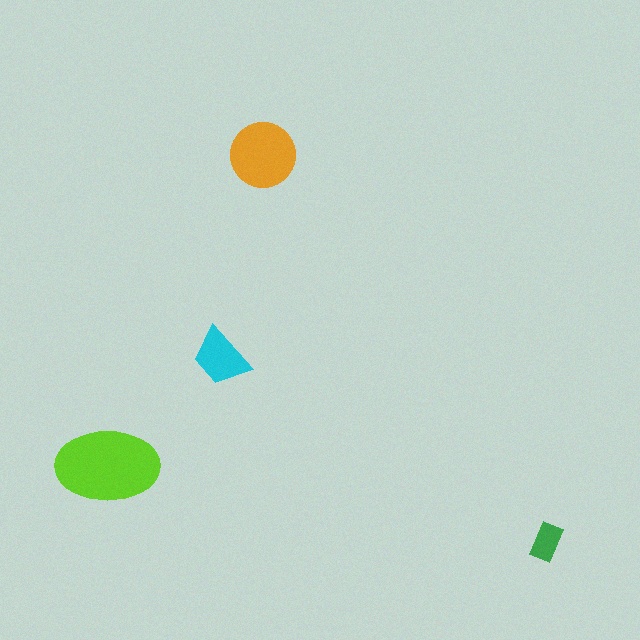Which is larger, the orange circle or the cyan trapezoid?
The orange circle.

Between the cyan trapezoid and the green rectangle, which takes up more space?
The cyan trapezoid.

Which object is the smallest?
The green rectangle.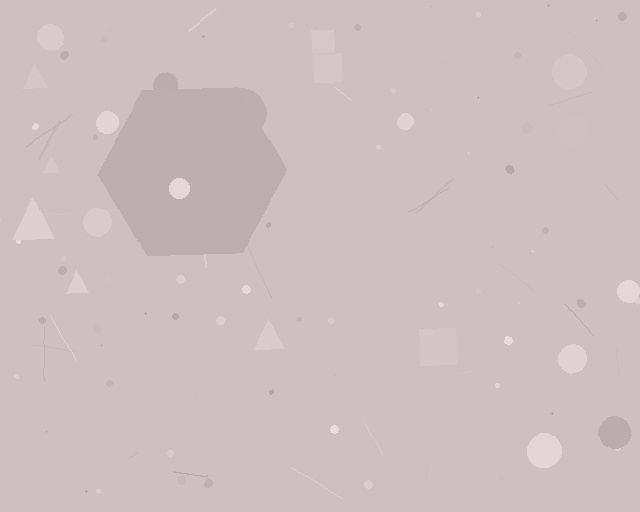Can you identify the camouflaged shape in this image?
The camouflaged shape is a hexagon.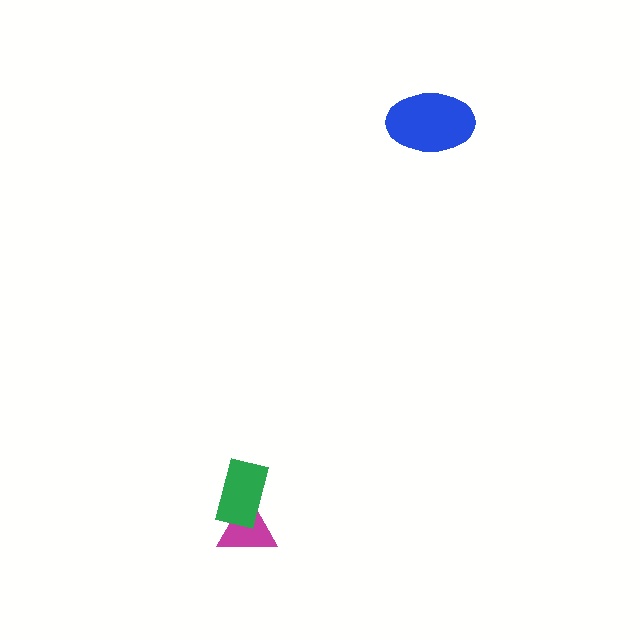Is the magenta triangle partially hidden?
Yes, it is partially covered by another shape.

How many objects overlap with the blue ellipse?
0 objects overlap with the blue ellipse.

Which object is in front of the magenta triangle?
The green rectangle is in front of the magenta triangle.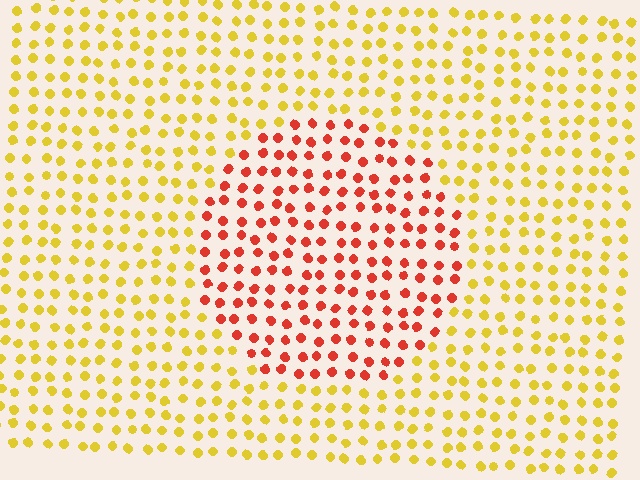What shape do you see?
I see a circle.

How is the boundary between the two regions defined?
The boundary is defined purely by a slight shift in hue (about 50 degrees). Spacing, size, and orientation are identical on both sides.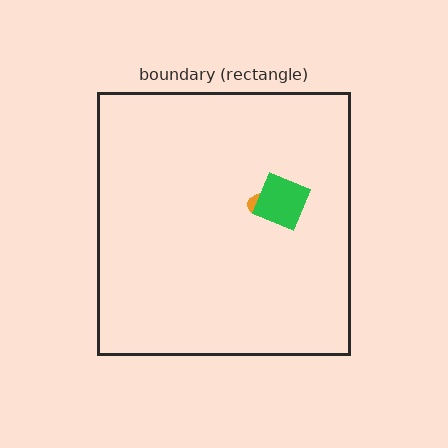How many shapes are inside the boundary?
2 inside, 0 outside.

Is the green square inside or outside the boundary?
Inside.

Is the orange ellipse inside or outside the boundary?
Inside.